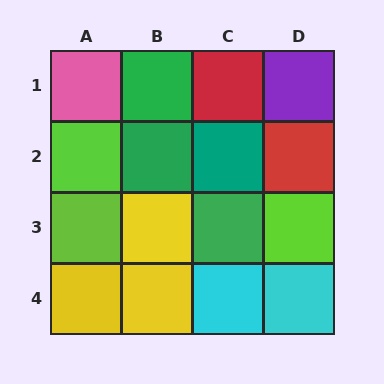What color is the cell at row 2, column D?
Red.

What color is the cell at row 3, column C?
Green.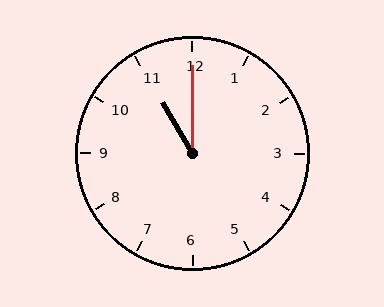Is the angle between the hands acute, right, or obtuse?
It is acute.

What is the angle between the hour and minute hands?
Approximately 30 degrees.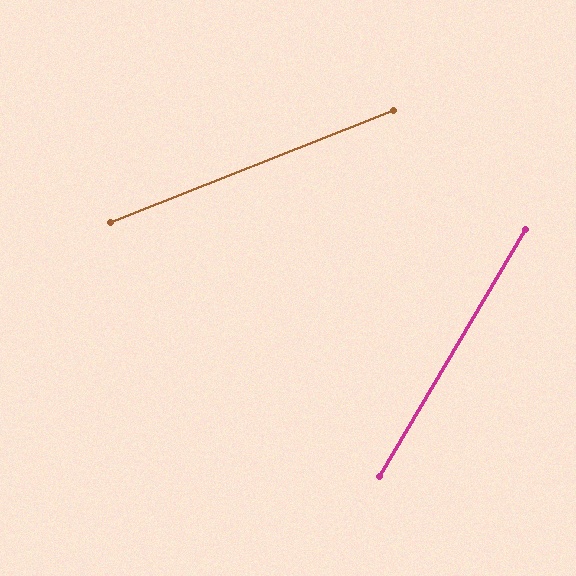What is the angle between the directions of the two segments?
Approximately 38 degrees.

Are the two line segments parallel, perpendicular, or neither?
Neither parallel nor perpendicular — they differ by about 38°.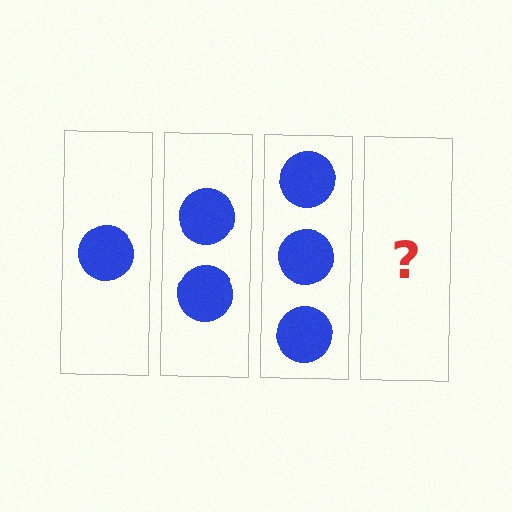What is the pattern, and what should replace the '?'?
The pattern is that each step adds one more circle. The '?' should be 4 circles.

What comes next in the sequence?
The next element should be 4 circles.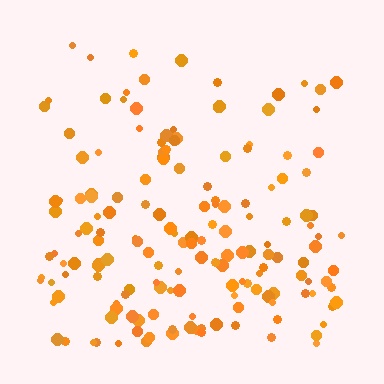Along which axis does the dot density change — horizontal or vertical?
Vertical.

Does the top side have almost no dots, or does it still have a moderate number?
Still a moderate number, just noticeably fewer than the bottom.